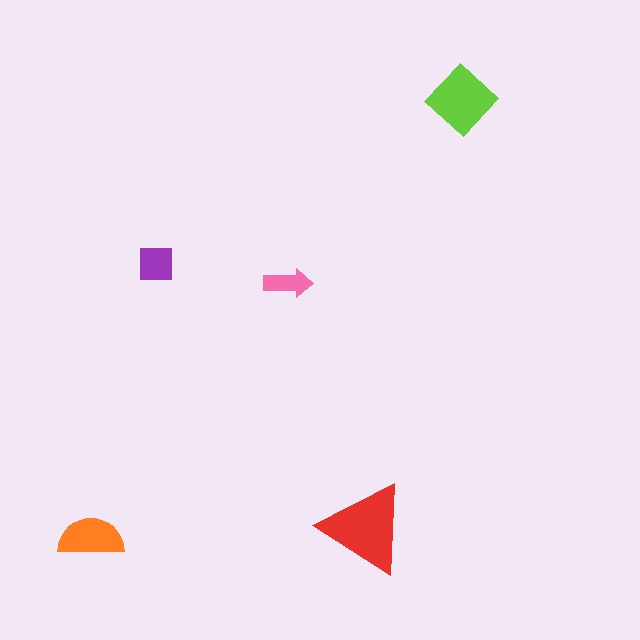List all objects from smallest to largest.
The pink arrow, the purple square, the orange semicircle, the lime diamond, the red triangle.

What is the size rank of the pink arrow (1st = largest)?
5th.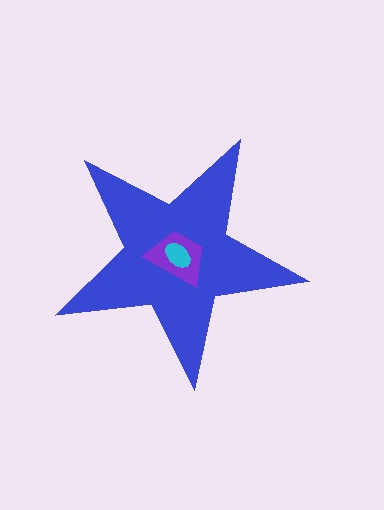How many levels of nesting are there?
3.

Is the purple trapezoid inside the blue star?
Yes.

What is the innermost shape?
The cyan ellipse.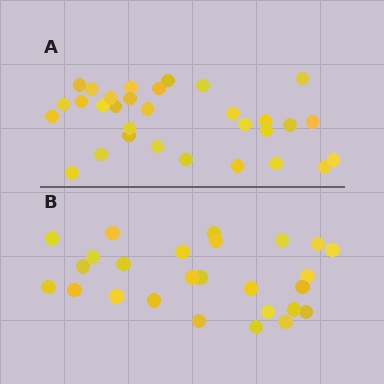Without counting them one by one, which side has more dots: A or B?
Region A (the top region) has more dots.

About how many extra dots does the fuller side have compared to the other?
Region A has about 5 more dots than region B.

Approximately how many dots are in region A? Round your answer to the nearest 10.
About 30 dots. (The exact count is 31, which rounds to 30.)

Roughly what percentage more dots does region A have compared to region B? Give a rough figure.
About 20% more.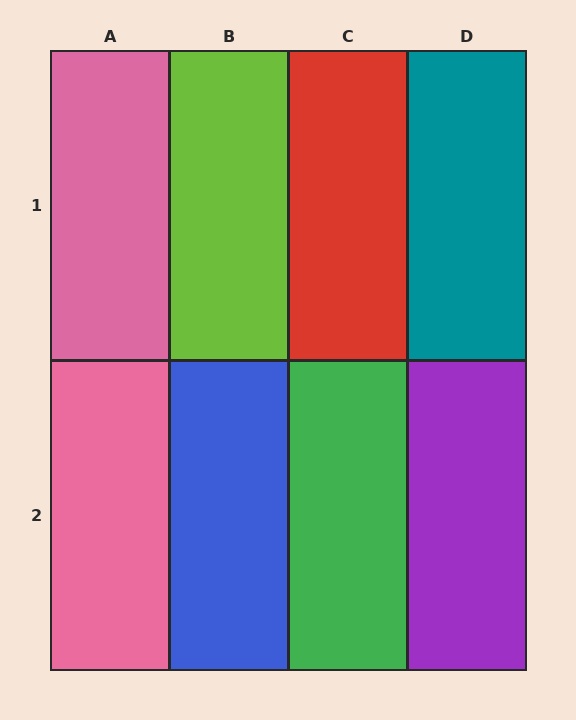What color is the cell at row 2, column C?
Green.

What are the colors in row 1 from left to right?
Pink, lime, red, teal.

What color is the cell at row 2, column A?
Pink.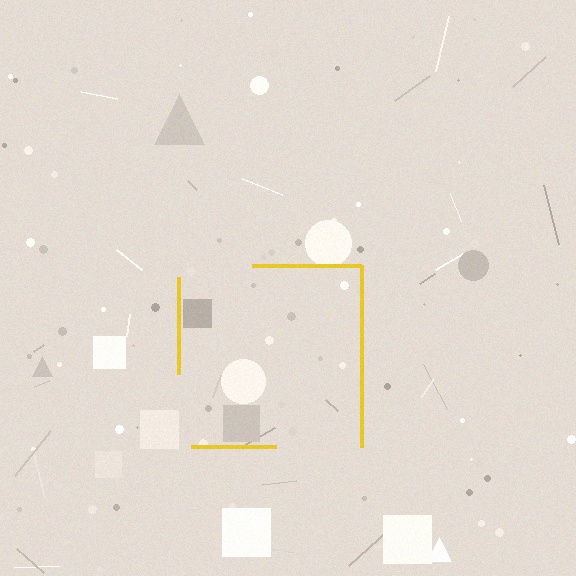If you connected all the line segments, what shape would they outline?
They would outline a square.